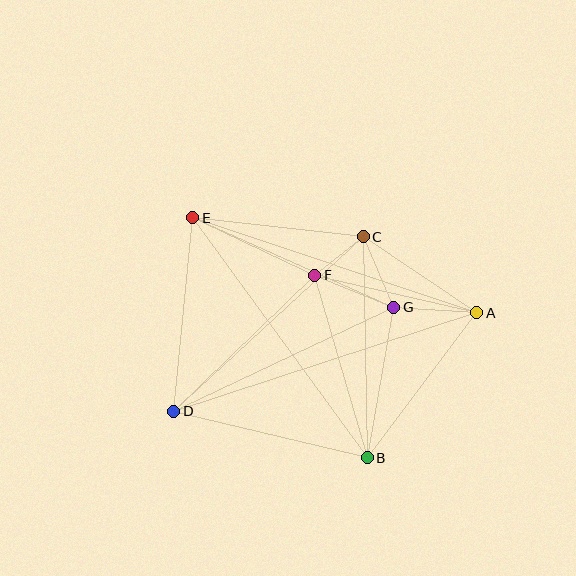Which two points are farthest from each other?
Points A and D are farthest from each other.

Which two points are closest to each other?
Points C and F are closest to each other.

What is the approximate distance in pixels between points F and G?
The distance between F and G is approximately 86 pixels.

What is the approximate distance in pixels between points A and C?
The distance between A and C is approximately 137 pixels.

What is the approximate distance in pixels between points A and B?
The distance between A and B is approximately 181 pixels.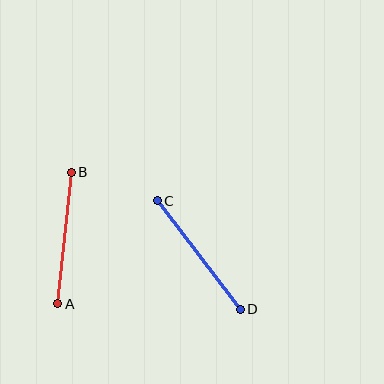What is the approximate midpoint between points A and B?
The midpoint is at approximately (64, 238) pixels.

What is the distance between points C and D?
The distance is approximately 136 pixels.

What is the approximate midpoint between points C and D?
The midpoint is at approximately (199, 255) pixels.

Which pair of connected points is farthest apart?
Points C and D are farthest apart.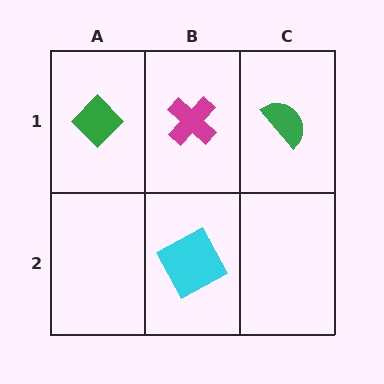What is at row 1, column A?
A green diamond.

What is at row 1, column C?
A green semicircle.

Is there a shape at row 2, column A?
No, that cell is empty.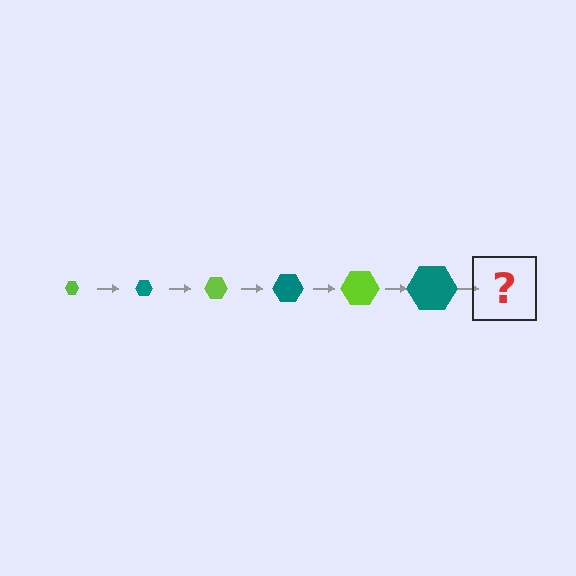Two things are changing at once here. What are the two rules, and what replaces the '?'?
The two rules are that the hexagon grows larger each step and the color cycles through lime and teal. The '?' should be a lime hexagon, larger than the previous one.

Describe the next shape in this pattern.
It should be a lime hexagon, larger than the previous one.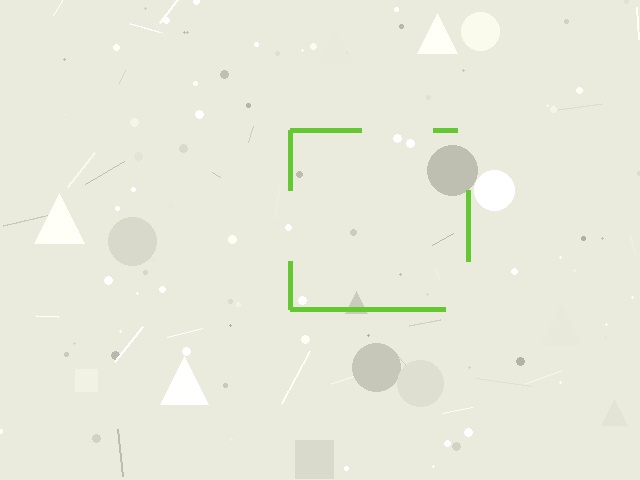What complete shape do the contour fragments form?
The contour fragments form a square.